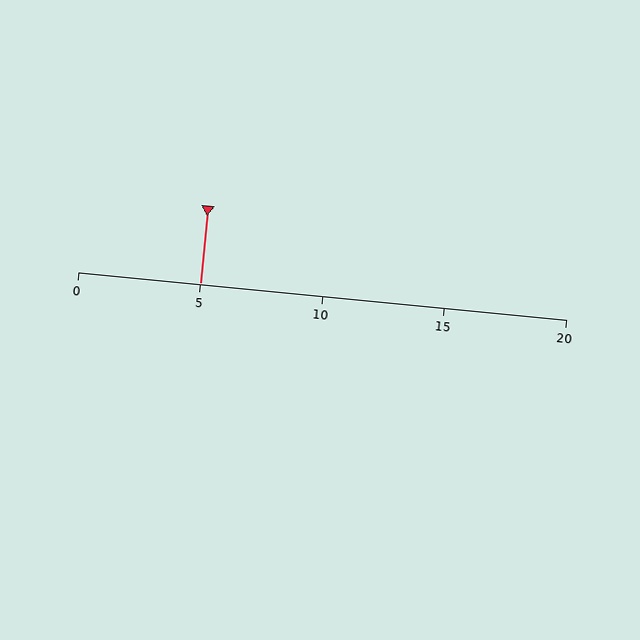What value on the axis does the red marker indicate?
The marker indicates approximately 5.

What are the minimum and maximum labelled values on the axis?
The axis runs from 0 to 20.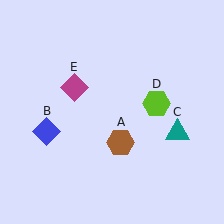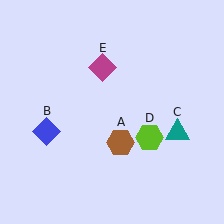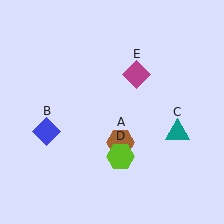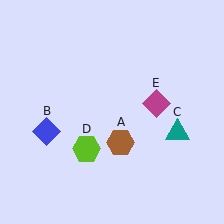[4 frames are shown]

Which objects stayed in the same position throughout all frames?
Brown hexagon (object A) and blue diamond (object B) and teal triangle (object C) remained stationary.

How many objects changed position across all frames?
2 objects changed position: lime hexagon (object D), magenta diamond (object E).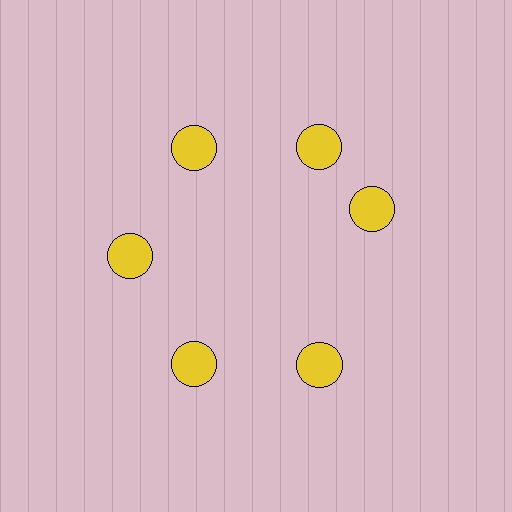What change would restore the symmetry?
The symmetry would be restored by rotating it back into even spacing with its neighbors so that all 6 circles sit at equal angles and equal distance from the center.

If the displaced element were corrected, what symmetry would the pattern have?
It would have 6-fold rotational symmetry — the pattern would map onto itself every 60 degrees.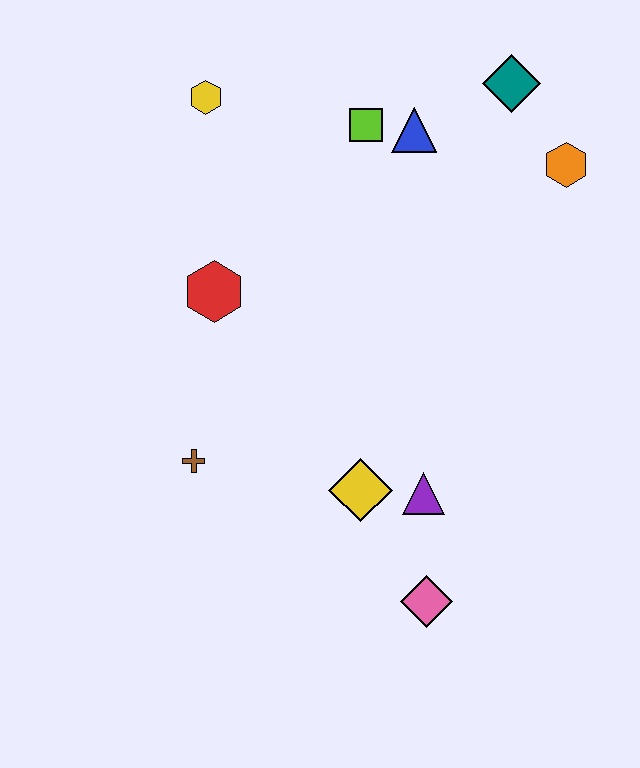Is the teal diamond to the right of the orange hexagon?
No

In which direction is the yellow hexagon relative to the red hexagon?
The yellow hexagon is above the red hexagon.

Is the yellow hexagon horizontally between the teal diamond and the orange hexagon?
No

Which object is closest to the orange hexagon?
The teal diamond is closest to the orange hexagon.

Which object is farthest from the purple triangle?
The yellow hexagon is farthest from the purple triangle.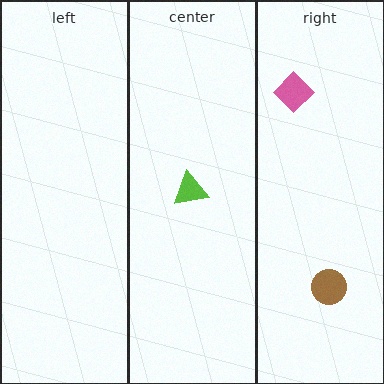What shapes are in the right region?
The brown circle, the pink diamond.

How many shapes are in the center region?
1.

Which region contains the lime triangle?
The center region.